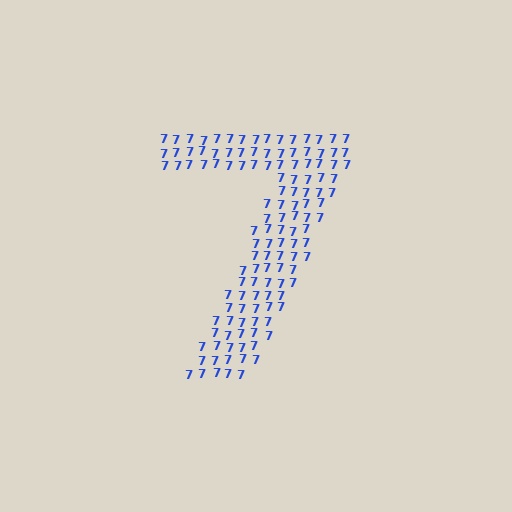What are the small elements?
The small elements are digit 7's.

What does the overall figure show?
The overall figure shows the digit 7.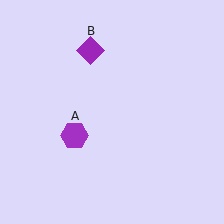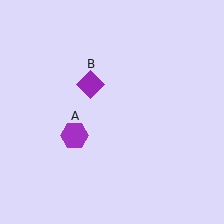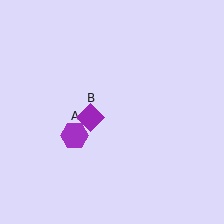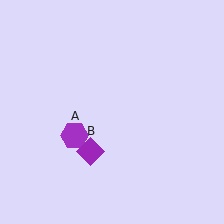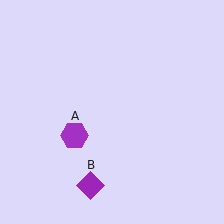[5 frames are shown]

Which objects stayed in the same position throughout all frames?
Purple hexagon (object A) remained stationary.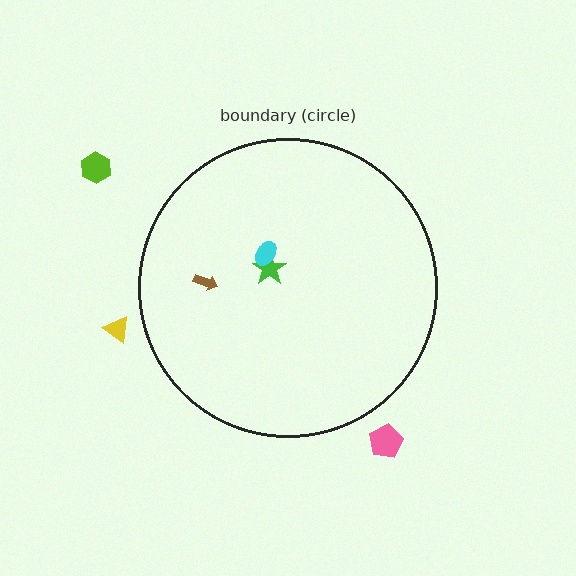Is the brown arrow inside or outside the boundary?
Inside.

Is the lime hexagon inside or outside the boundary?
Outside.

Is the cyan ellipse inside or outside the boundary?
Inside.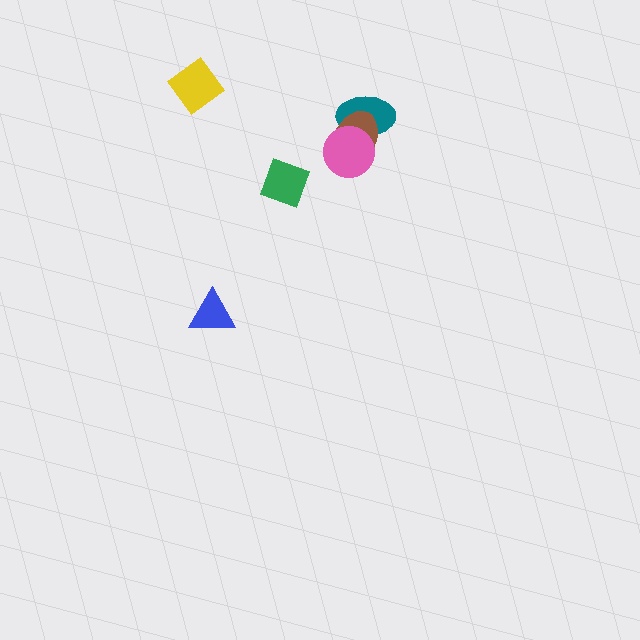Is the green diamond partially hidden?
No, no other shape covers it.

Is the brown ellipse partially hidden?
Yes, it is partially covered by another shape.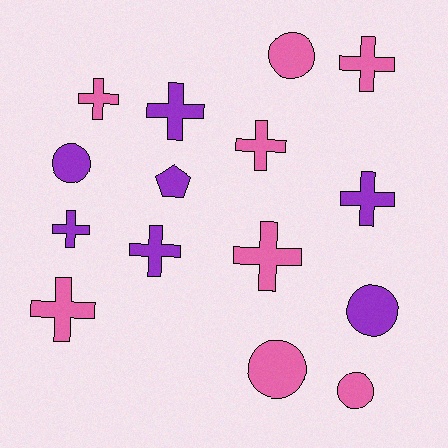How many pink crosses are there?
There are 5 pink crosses.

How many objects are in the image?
There are 15 objects.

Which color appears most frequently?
Pink, with 8 objects.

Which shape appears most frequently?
Cross, with 9 objects.